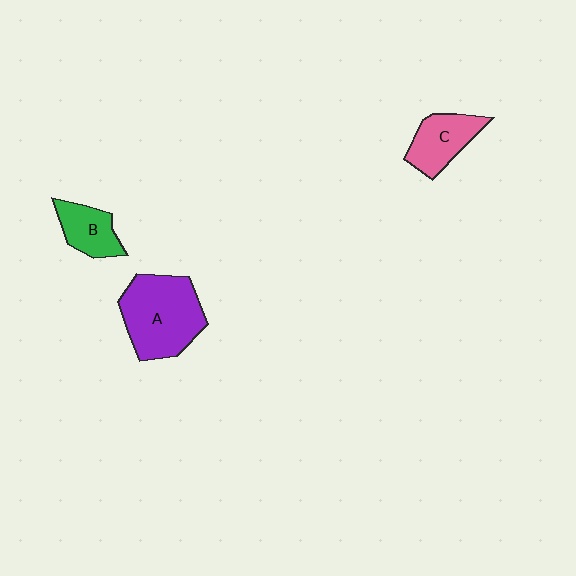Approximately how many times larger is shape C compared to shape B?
Approximately 1.2 times.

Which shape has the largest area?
Shape A (purple).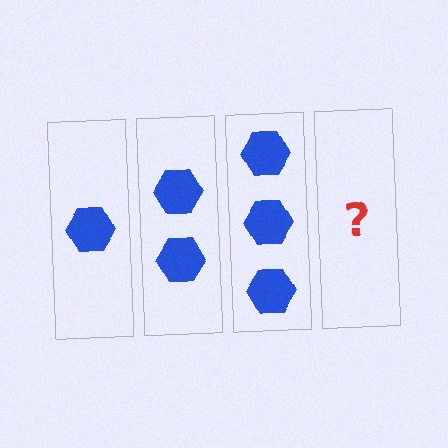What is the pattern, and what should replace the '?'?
The pattern is that each step adds one more hexagon. The '?' should be 4 hexagons.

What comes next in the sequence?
The next element should be 4 hexagons.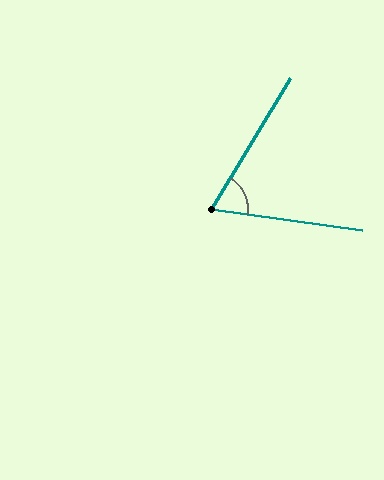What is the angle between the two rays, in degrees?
Approximately 67 degrees.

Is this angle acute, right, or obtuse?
It is acute.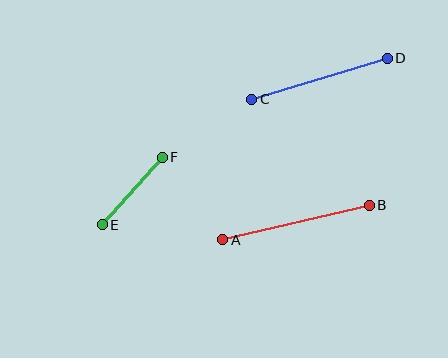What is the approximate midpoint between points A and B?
The midpoint is at approximately (296, 223) pixels.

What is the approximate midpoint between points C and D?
The midpoint is at approximately (320, 79) pixels.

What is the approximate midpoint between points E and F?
The midpoint is at approximately (132, 191) pixels.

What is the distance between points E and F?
The distance is approximately 90 pixels.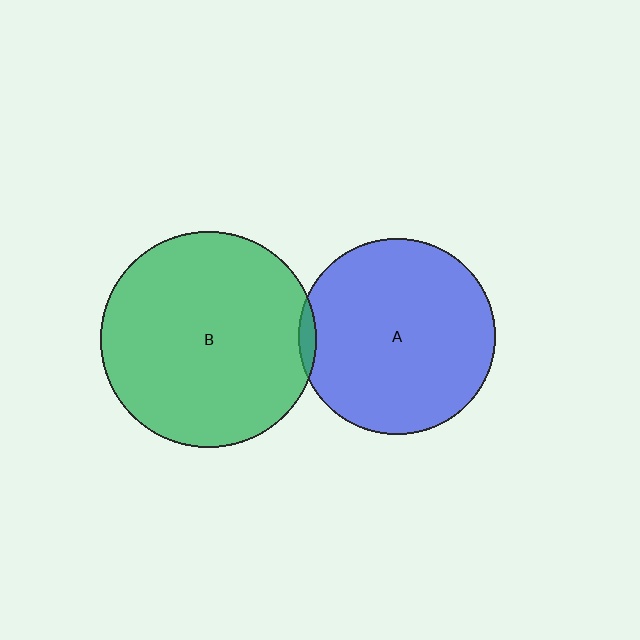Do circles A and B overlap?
Yes.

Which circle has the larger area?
Circle B (green).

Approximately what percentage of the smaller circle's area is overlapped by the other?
Approximately 5%.